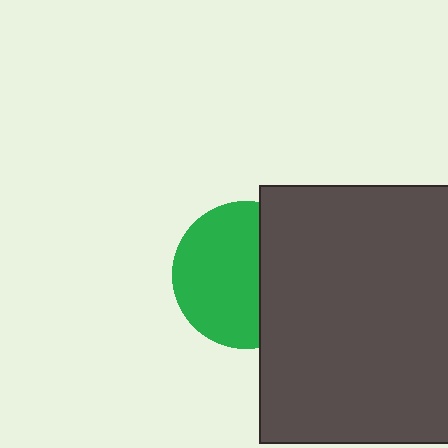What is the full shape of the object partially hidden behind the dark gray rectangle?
The partially hidden object is a green circle.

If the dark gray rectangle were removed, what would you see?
You would see the complete green circle.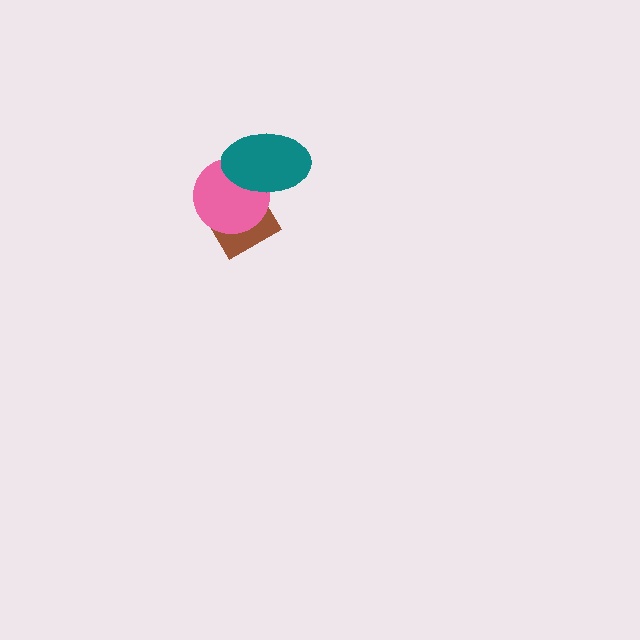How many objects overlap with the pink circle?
2 objects overlap with the pink circle.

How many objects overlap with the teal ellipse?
2 objects overlap with the teal ellipse.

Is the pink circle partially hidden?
Yes, it is partially covered by another shape.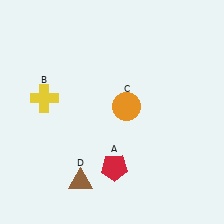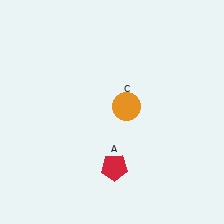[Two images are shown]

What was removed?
The yellow cross (B), the brown triangle (D) were removed in Image 2.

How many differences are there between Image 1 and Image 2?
There are 2 differences between the two images.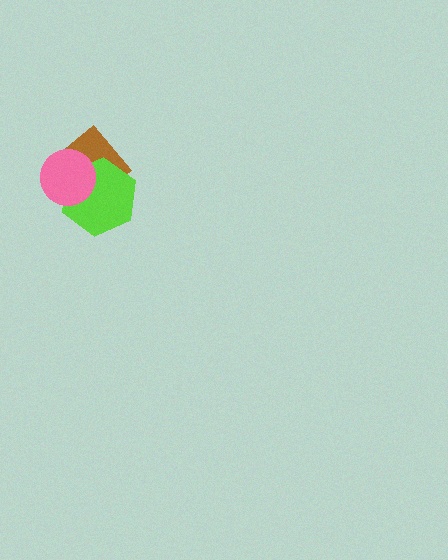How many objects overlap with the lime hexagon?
2 objects overlap with the lime hexagon.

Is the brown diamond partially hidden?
Yes, it is partially covered by another shape.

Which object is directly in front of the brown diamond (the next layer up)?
The lime hexagon is directly in front of the brown diamond.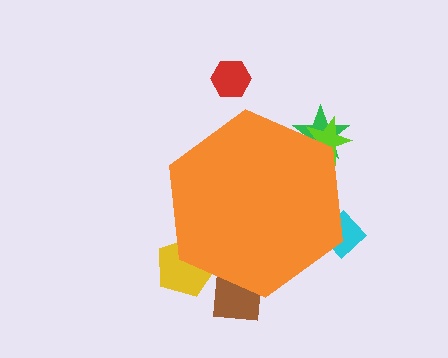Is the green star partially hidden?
Yes, the green star is partially hidden behind the orange hexagon.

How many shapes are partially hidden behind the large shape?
5 shapes are partially hidden.